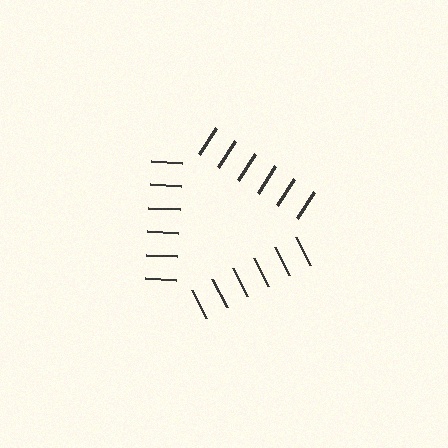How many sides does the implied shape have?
3 sides — the line-ends trace a triangle.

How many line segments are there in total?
18 — 6 along each of the 3 edges.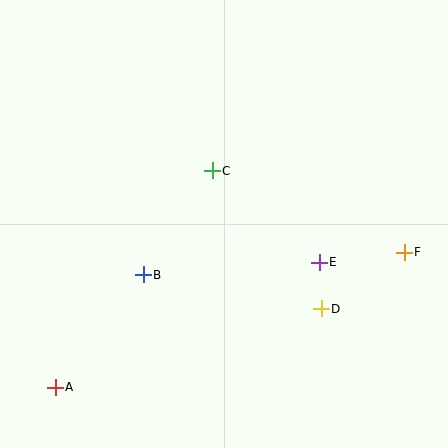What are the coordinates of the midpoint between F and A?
The midpoint between F and A is at (230, 320).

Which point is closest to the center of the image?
Point C at (212, 171) is closest to the center.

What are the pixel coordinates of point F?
Point F is at (404, 252).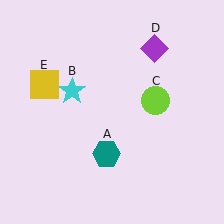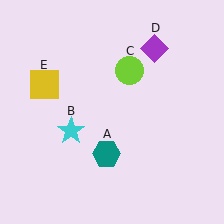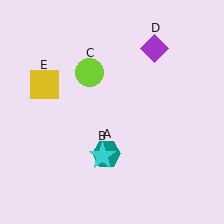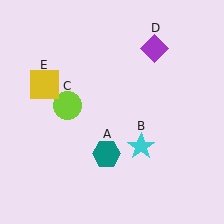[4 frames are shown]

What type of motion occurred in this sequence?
The cyan star (object B), lime circle (object C) rotated counterclockwise around the center of the scene.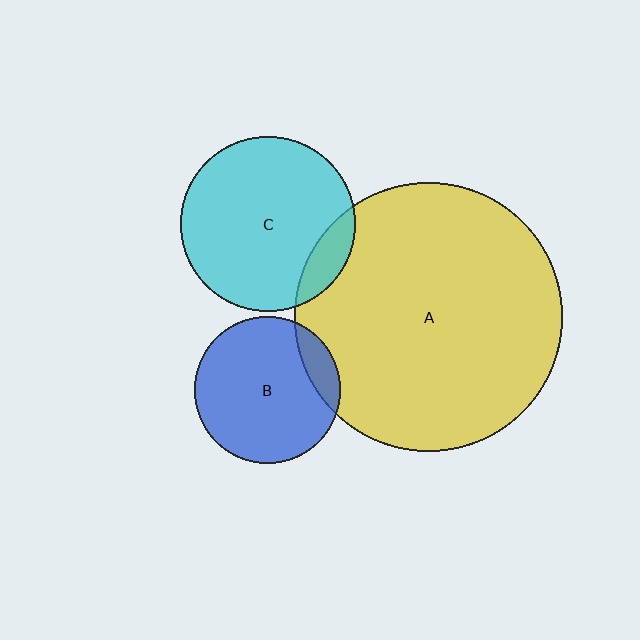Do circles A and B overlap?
Yes.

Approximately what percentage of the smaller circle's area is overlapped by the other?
Approximately 15%.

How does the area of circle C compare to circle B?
Approximately 1.4 times.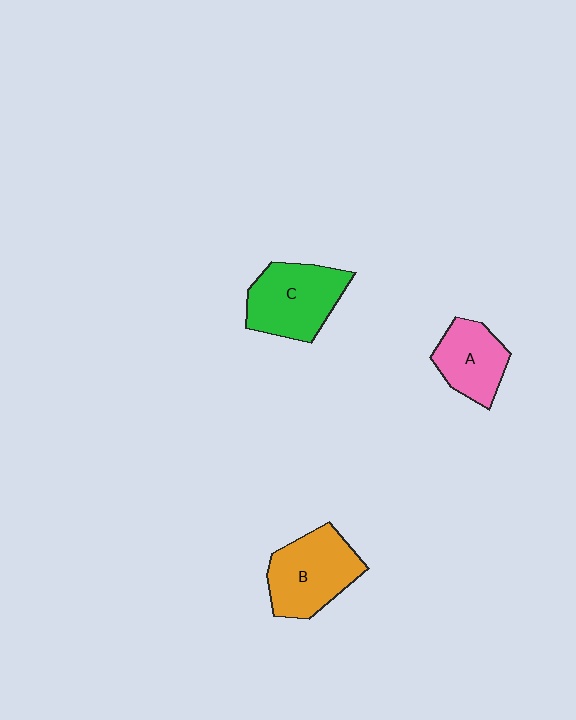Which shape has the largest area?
Shape B (orange).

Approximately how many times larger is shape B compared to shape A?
Approximately 1.4 times.